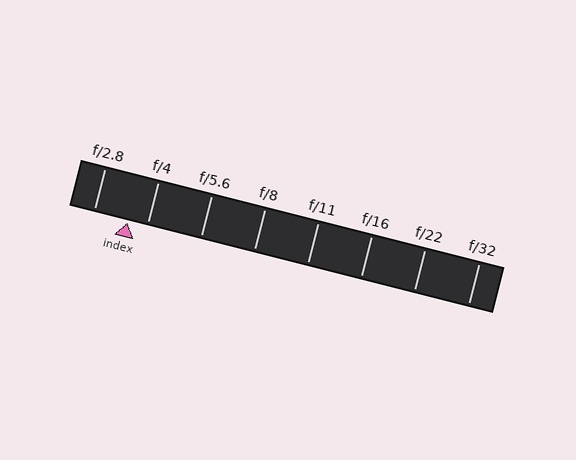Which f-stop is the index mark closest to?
The index mark is closest to f/4.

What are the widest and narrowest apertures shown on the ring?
The widest aperture shown is f/2.8 and the narrowest is f/32.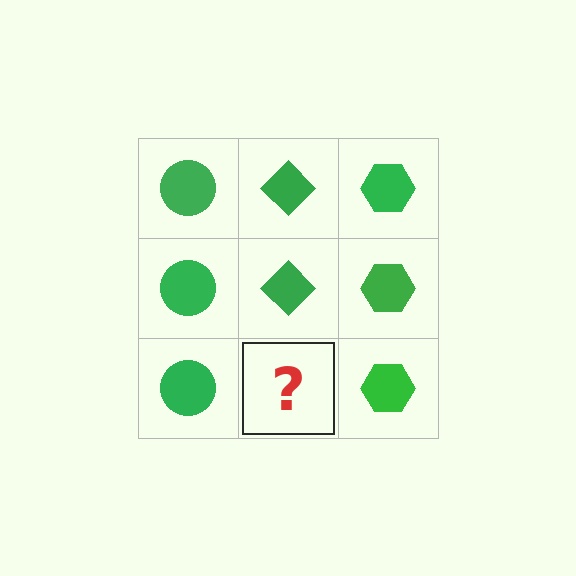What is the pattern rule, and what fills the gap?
The rule is that each column has a consistent shape. The gap should be filled with a green diamond.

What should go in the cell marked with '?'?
The missing cell should contain a green diamond.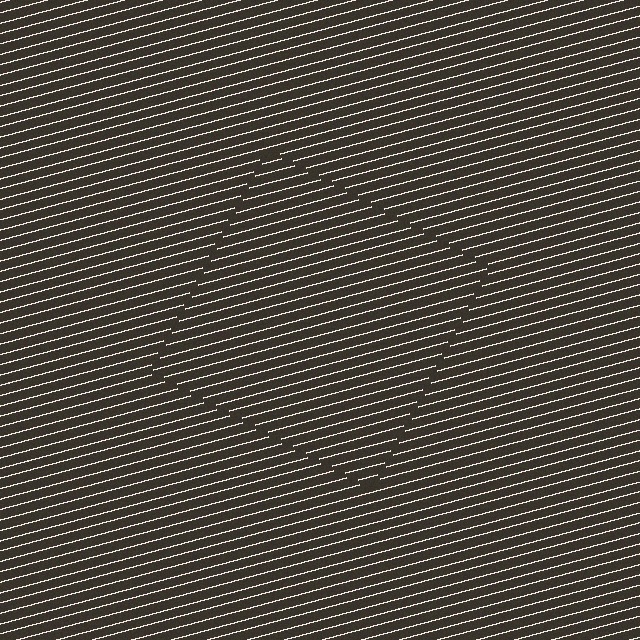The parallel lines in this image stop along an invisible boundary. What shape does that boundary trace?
An illusory square. The interior of the shape contains the same grating, shifted by half a period — the contour is defined by the phase discontinuity where line-ends from the inner and outer gratings abut.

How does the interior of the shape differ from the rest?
The interior of the shape contains the same grating, shifted by half a period — the contour is defined by the phase discontinuity where line-ends from the inner and outer gratings abut.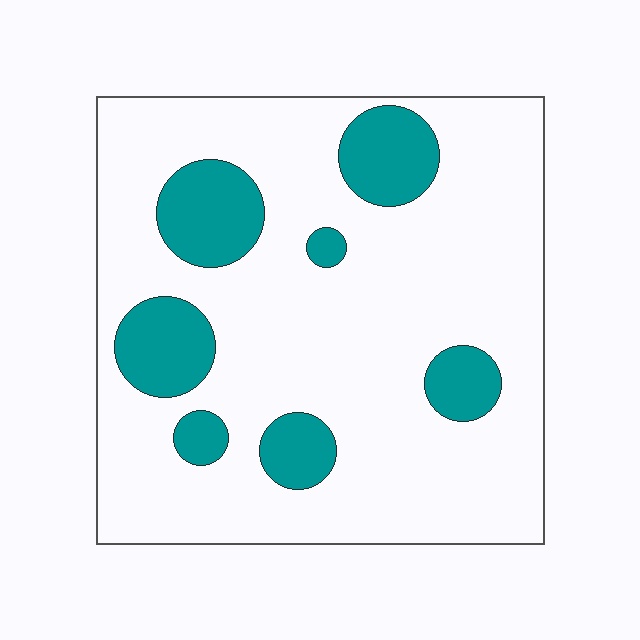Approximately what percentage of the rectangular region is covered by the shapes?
Approximately 20%.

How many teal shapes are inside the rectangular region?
7.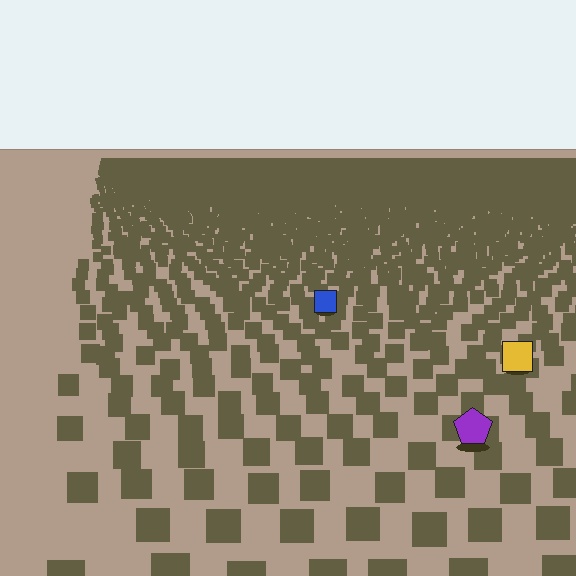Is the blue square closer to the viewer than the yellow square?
No. The yellow square is closer — you can tell from the texture gradient: the ground texture is coarser near it.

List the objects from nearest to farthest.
From nearest to farthest: the purple pentagon, the yellow square, the blue square.